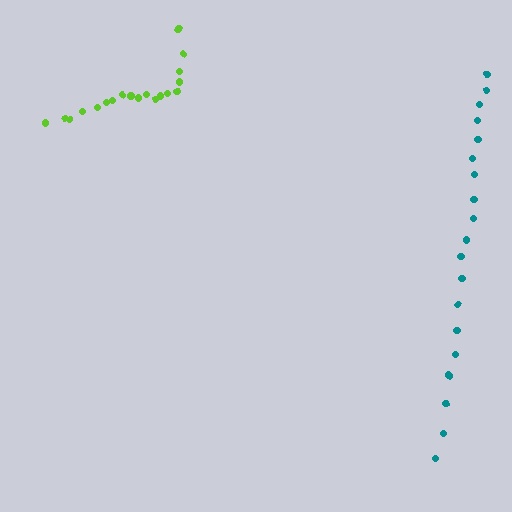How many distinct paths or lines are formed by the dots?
There are 2 distinct paths.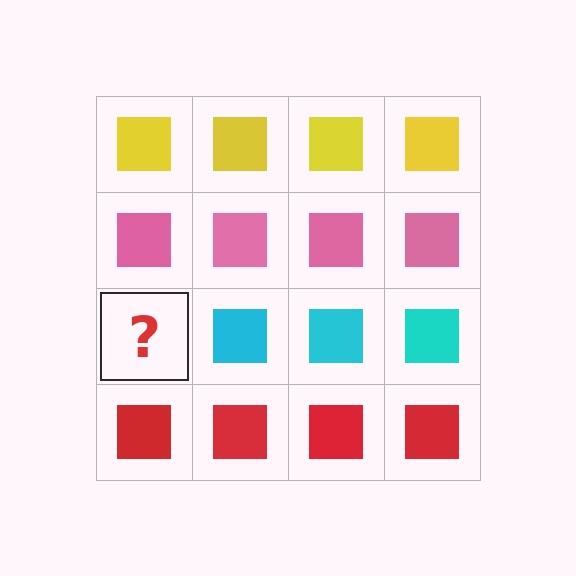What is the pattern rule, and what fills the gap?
The rule is that each row has a consistent color. The gap should be filled with a cyan square.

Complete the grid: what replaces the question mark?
The question mark should be replaced with a cyan square.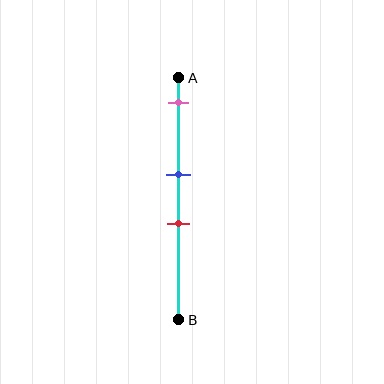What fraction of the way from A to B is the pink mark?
The pink mark is approximately 10% (0.1) of the way from A to B.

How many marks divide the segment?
There are 3 marks dividing the segment.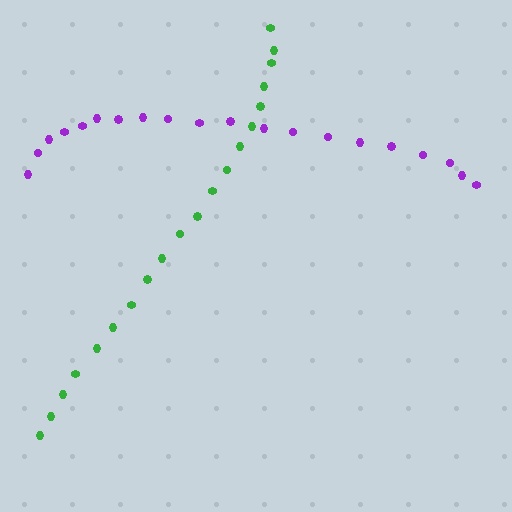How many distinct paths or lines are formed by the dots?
There are 2 distinct paths.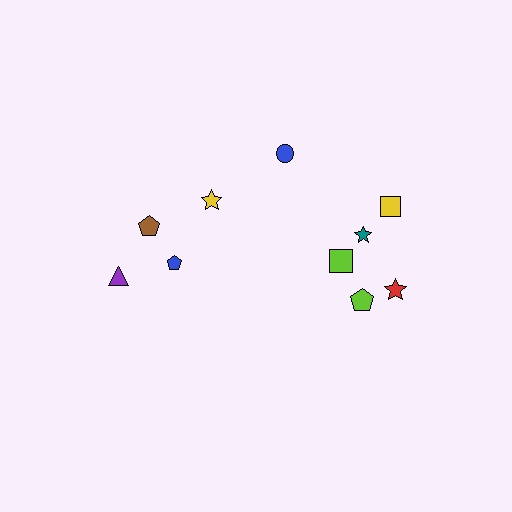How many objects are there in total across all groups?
There are 10 objects.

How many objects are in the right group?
There are 6 objects.